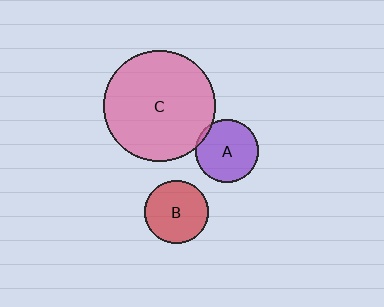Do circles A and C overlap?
Yes.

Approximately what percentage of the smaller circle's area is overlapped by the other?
Approximately 5%.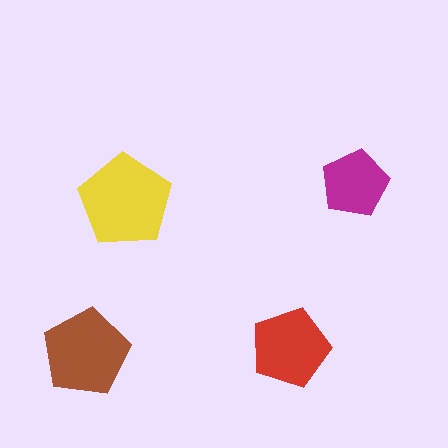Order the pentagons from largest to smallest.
the yellow one, the brown one, the red one, the magenta one.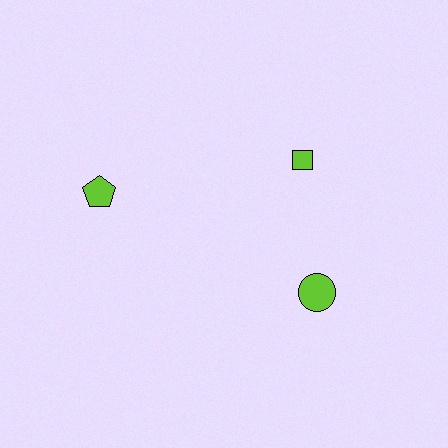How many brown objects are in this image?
There are no brown objects.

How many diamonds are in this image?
There are no diamonds.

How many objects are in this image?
There are 3 objects.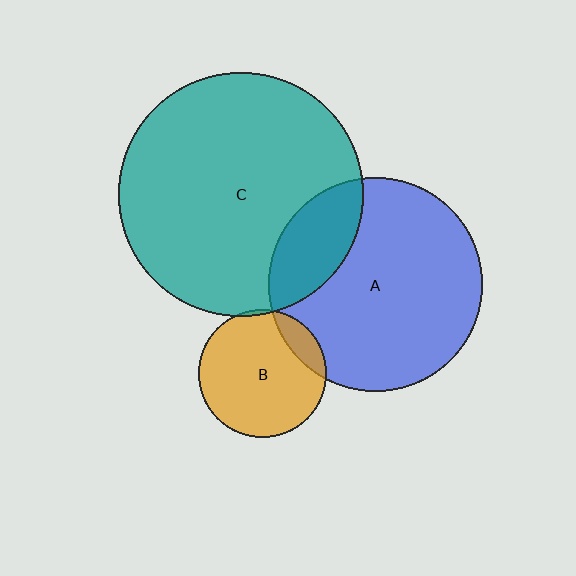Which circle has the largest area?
Circle C (teal).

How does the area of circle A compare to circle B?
Approximately 2.8 times.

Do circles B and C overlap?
Yes.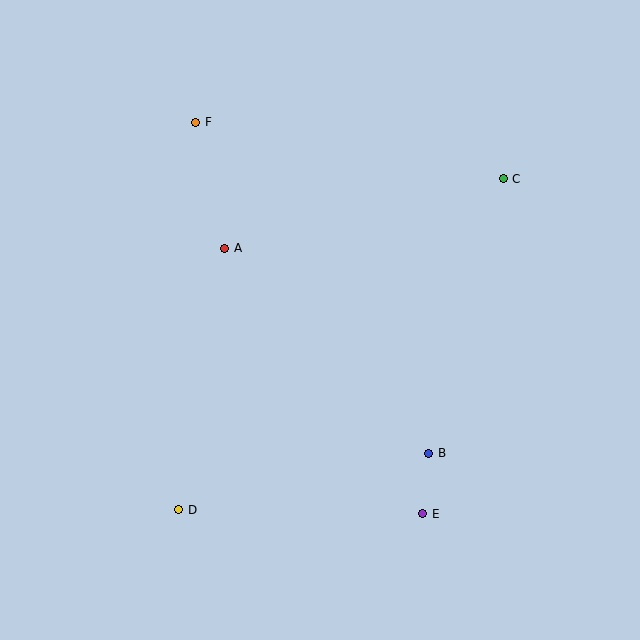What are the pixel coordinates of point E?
Point E is at (423, 514).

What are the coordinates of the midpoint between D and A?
The midpoint between D and A is at (202, 379).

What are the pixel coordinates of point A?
Point A is at (225, 248).